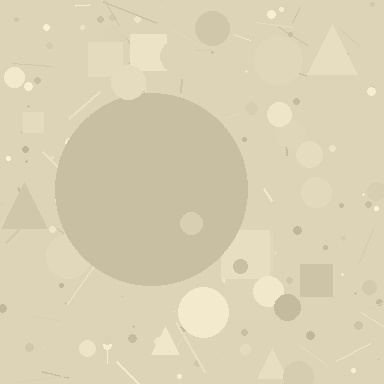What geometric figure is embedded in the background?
A circle is embedded in the background.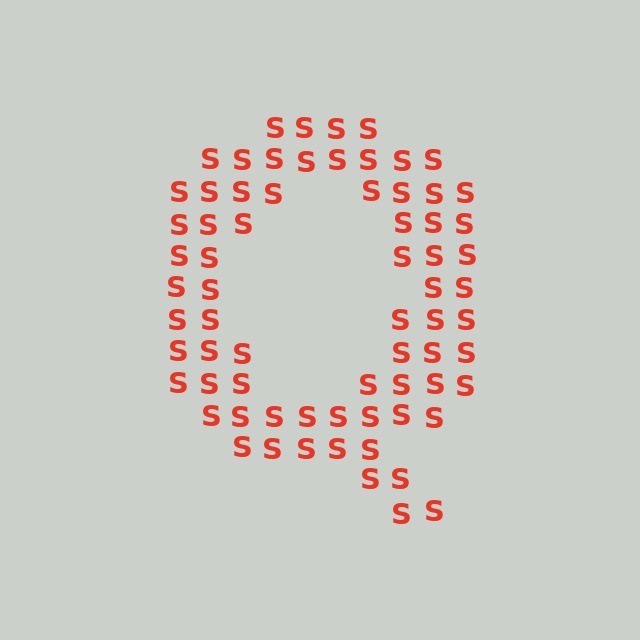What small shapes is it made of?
It is made of small letter S's.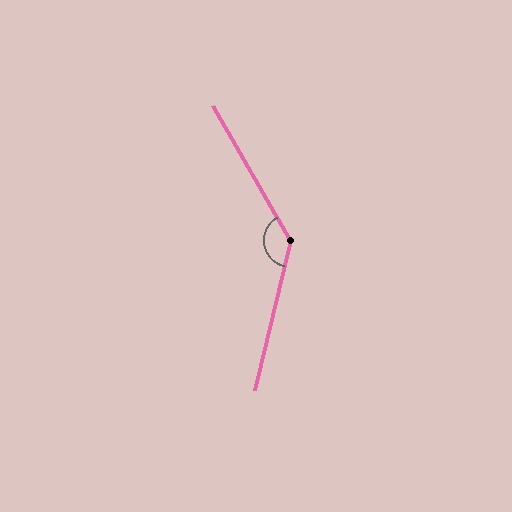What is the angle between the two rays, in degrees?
Approximately 136 degrees.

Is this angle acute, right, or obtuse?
It is obtuse.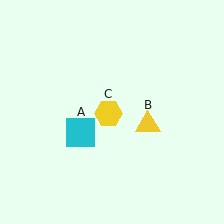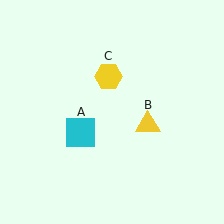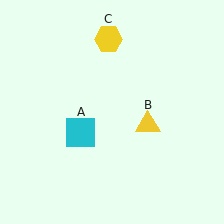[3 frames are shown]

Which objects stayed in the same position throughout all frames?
Cyan square (object A) and yellow triangle (object B) remained stationary.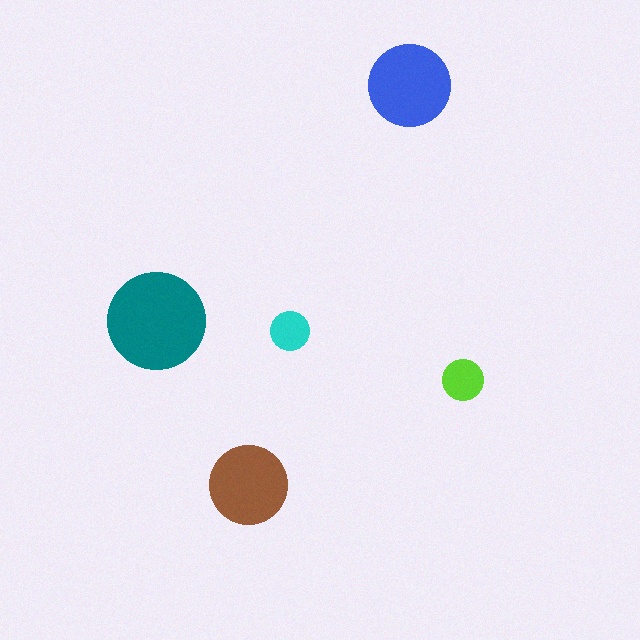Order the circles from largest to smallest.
the teal one, the blue one, the brown one, the lime one, the cyan one.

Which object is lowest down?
The brown circle is bottommost.